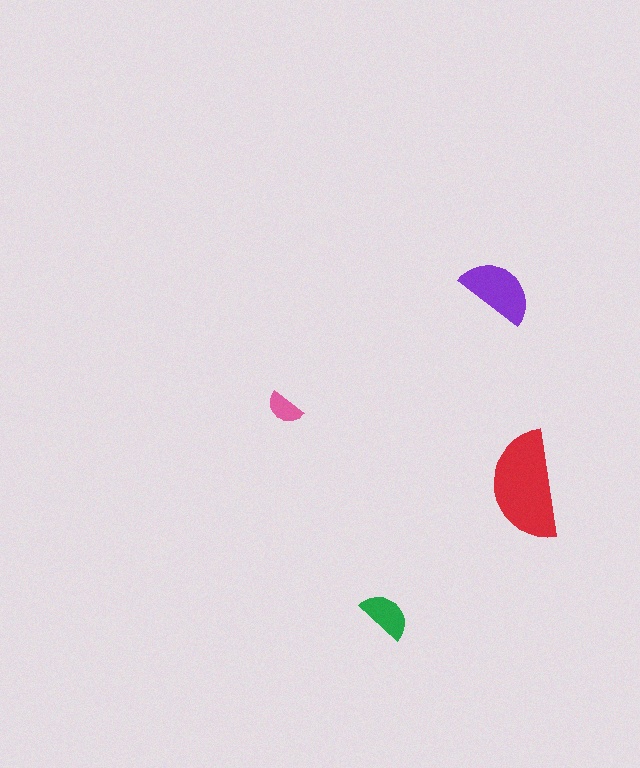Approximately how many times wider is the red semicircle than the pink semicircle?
About 3 times wider.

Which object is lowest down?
The green semicircle is bottommost.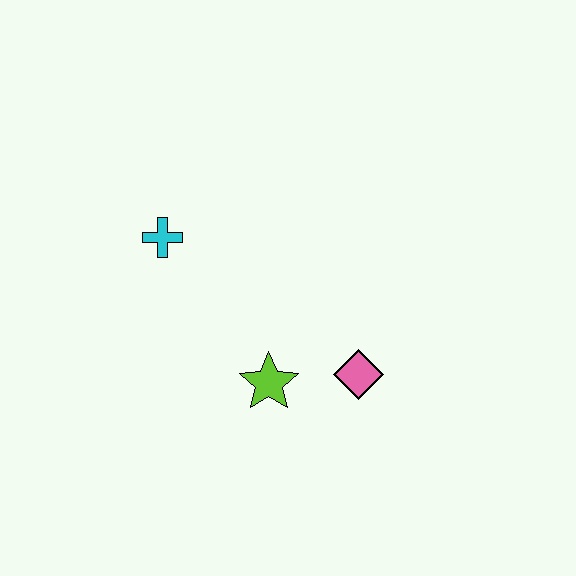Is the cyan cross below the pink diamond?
No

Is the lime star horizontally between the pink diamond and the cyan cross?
Yes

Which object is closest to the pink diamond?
The lime star is closest to the pink diamond.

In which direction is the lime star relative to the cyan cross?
The lime star is below the cyan cross.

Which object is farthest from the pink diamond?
The cyan cross is farthest from the pink diamond.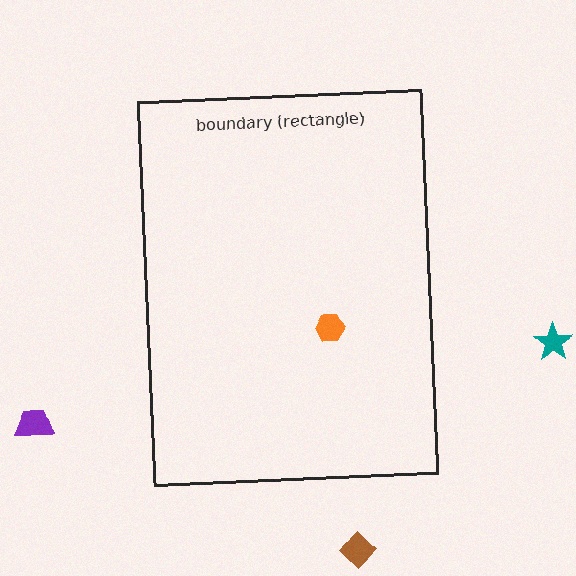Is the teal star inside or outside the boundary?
Outside.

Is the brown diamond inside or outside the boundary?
Outside.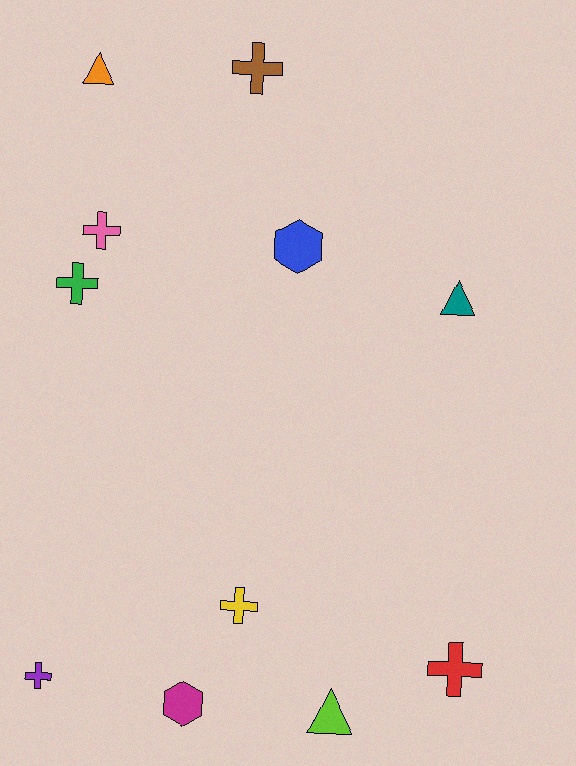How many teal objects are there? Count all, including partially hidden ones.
There is 1 teal object.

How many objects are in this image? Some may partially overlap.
There are 11 objects.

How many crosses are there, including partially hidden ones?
There are 6 crosses.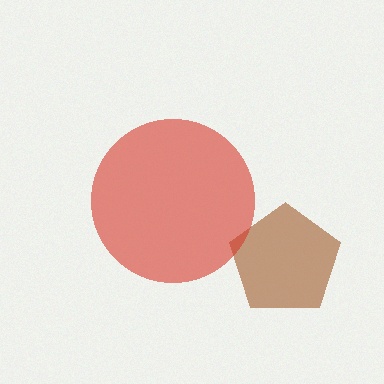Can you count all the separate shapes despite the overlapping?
Yes, there are 2 separate shapes.